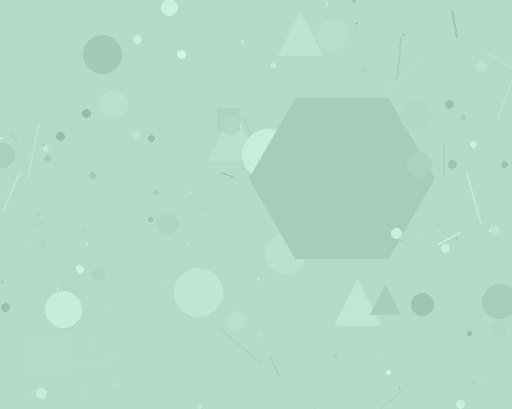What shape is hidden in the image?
A hexagon is hidden in the image.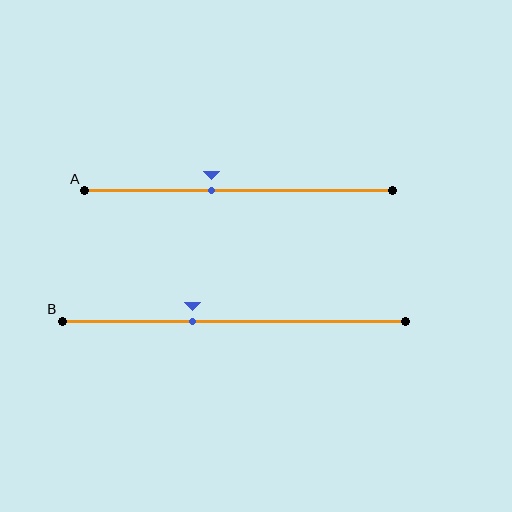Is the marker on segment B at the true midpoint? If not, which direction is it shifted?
No, the marker on segment B is shifted to the left by about 12% of the segment length.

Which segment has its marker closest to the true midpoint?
Segment A has its marker closest to the true midpoint.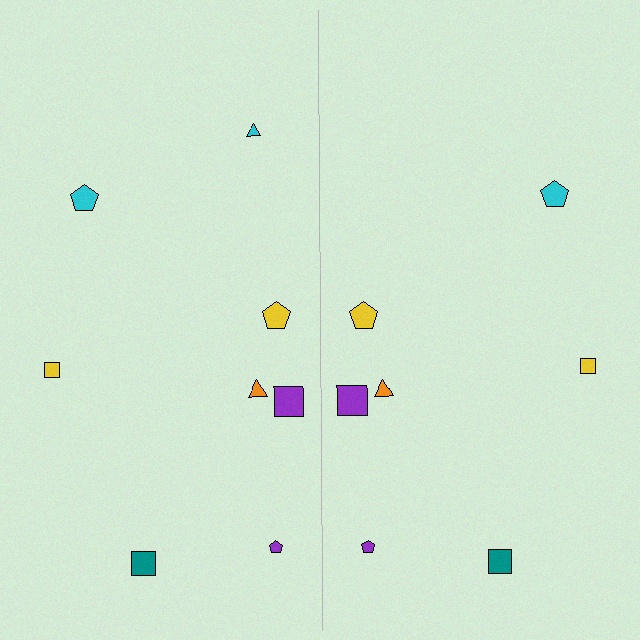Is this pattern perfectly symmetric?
No, the pattern is not perfectly symmetric. A cyan triangle is missing from the right side.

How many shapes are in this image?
There are 15 shapes in this image.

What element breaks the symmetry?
A cyan triangle is missing from the right side.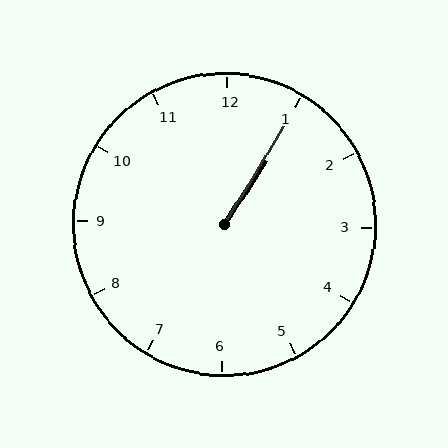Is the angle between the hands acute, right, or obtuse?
It is acute.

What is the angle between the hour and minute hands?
Approximately 2 degrees.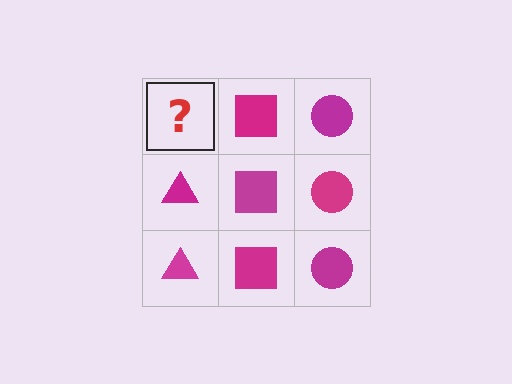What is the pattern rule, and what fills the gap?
The rule is that each column has a consistent shape. The gap should be filled with a magenta triangle.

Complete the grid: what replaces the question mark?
The question mark should be replaced with a magenta triangle.